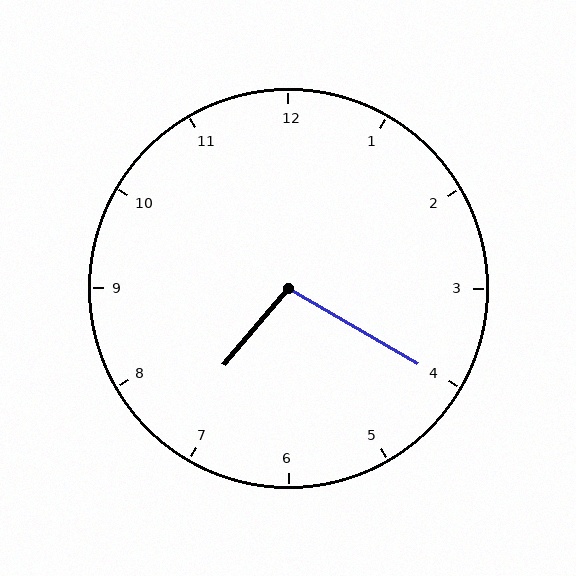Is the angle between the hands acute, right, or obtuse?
It is obtuse.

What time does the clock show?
7:20.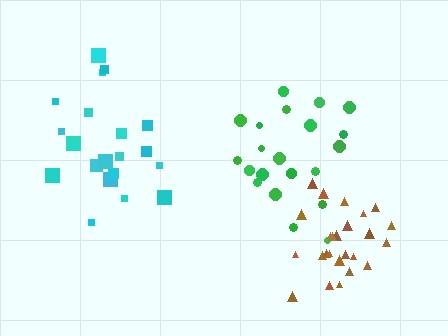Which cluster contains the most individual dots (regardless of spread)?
Brown (25).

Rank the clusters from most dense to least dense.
brown, green, cyan.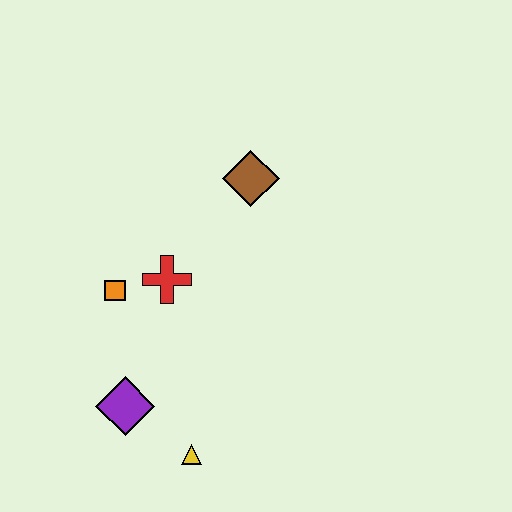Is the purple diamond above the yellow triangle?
Yes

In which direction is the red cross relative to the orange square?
The red cross is to the right of the orange square.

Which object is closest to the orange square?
The red cross is closest to the orange square.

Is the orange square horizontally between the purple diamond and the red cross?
No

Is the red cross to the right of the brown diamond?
No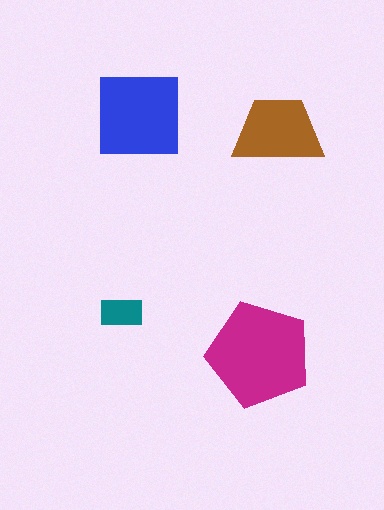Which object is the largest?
The magenta pentagon.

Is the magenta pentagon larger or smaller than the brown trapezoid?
Larger.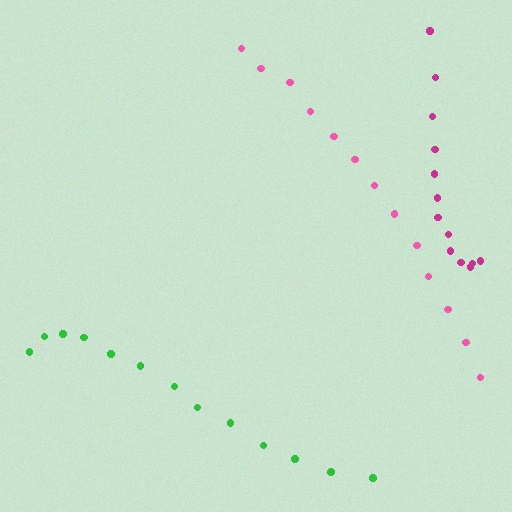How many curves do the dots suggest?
There are 3 distinct paths.